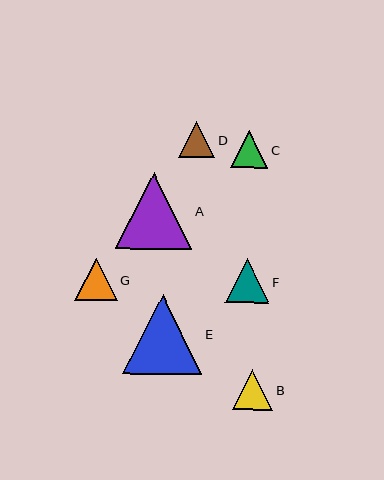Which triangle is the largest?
Triangle E is the largest with a size of approximately 80 pixels.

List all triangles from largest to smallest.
From largest to smallest: E, A, F, G, B, C, D.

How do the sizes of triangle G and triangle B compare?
Triangle G and triangle B are approximately the same size.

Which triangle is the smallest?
Triangle D is the smallest with a size of approximately 36 pixels.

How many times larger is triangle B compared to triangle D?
Triangle B is approximately 1.1 times the size of triangle D.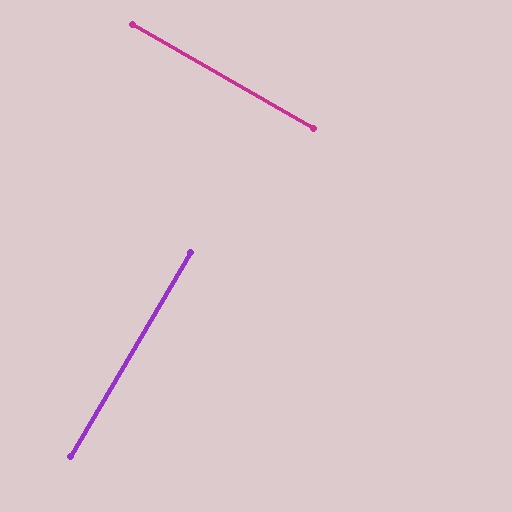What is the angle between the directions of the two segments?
Approximately 89 degrees.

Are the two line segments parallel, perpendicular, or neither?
Perpendicular — they meet at approximately 89°.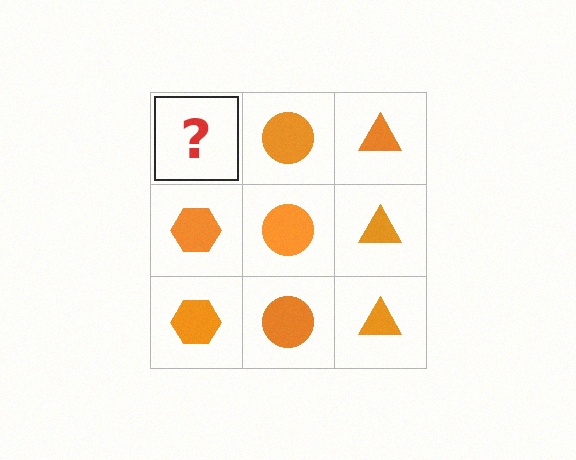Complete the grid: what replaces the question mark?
The question mark should be replaced with an orange hexagon.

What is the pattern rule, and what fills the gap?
The rule is that each column has a consistent shape. The gap should be filled with an orange hexagon.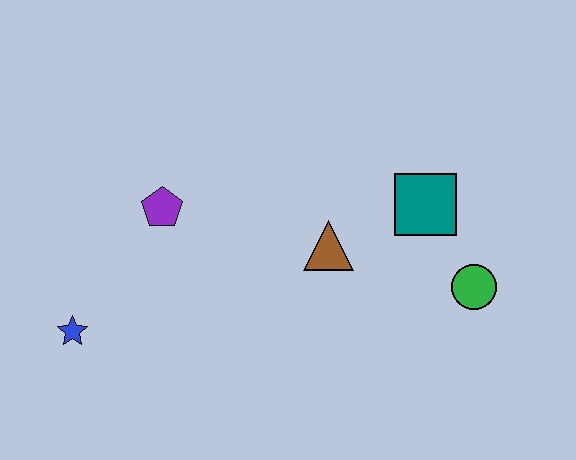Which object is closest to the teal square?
The green circle is closest to the teal square.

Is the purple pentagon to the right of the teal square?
No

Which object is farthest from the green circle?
The blue star is farthest from the green circle.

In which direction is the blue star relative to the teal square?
The blue star is to the left of the teal square.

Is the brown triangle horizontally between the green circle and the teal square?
No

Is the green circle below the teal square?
Yes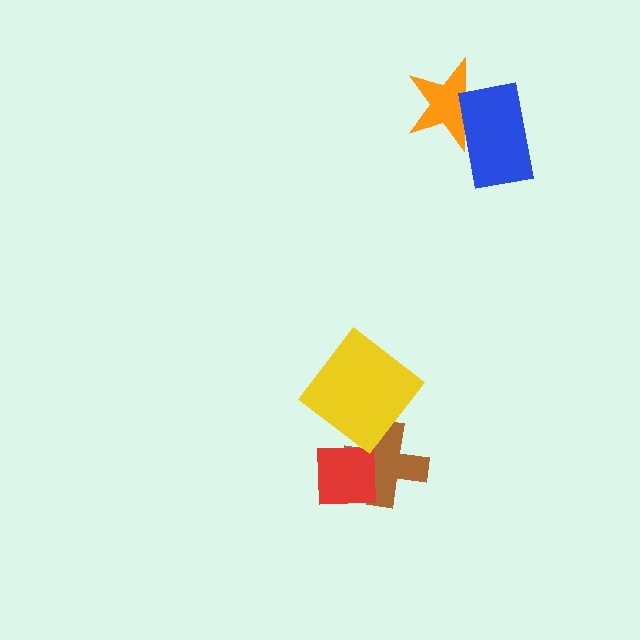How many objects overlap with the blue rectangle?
1 object overlaps with the blue rectangle.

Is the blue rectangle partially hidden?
No, no other shape covers it.